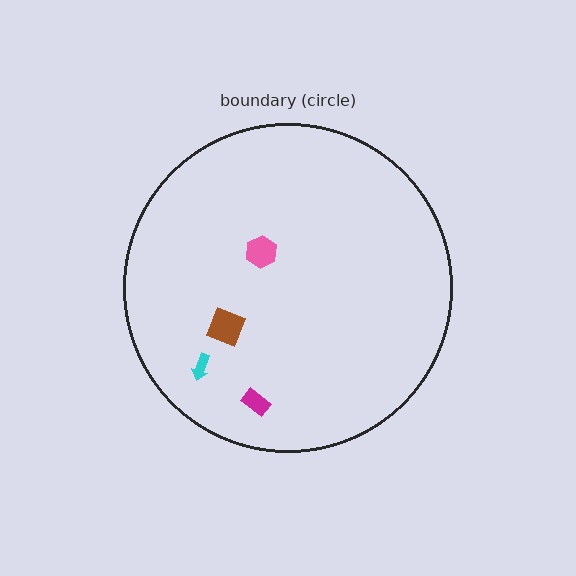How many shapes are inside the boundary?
4 inside, 0 outside.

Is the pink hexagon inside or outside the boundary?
Inside.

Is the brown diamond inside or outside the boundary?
Inside.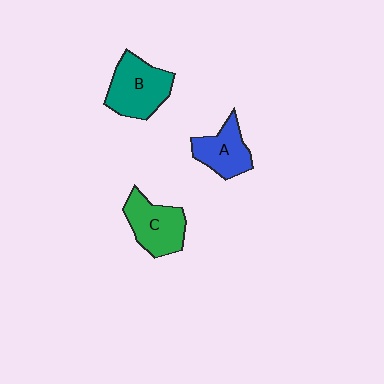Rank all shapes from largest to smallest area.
From largest to smallest: B (teal), C (green), A (blue).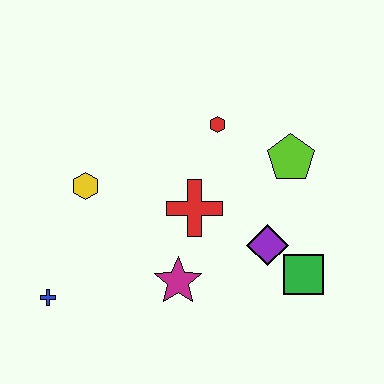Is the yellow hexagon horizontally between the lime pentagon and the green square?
No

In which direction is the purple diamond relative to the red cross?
The purple diamond is to the right of the red cross.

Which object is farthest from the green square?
The blue cross is farthest from the green square.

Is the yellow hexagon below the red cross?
No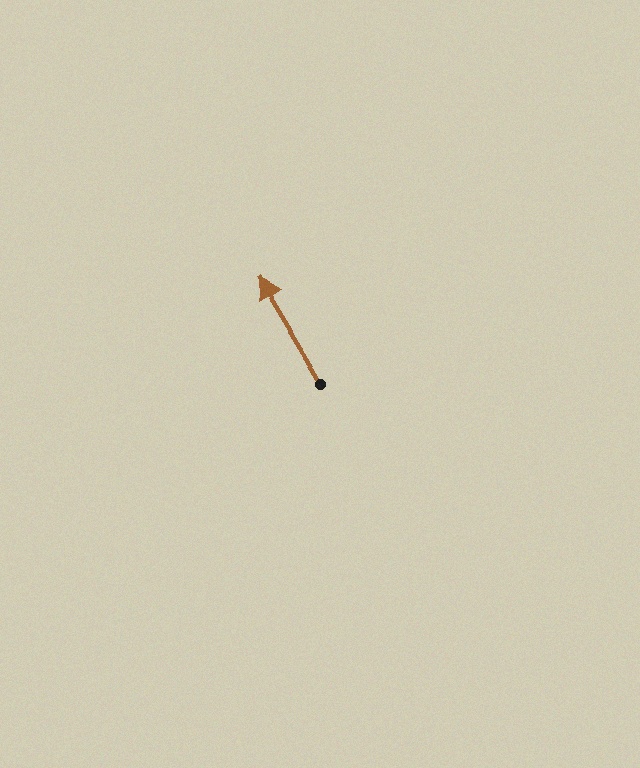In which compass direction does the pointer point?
Northwest.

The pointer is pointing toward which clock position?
Roughly 11 o'clock.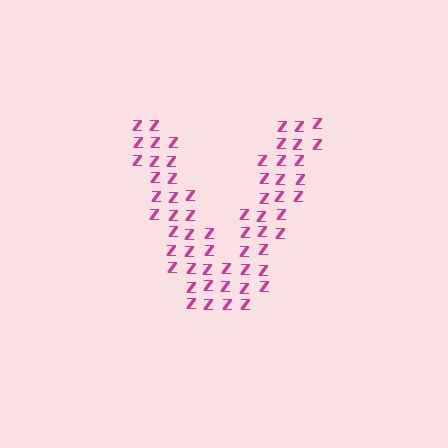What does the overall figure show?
The overall figure shows the letter V.